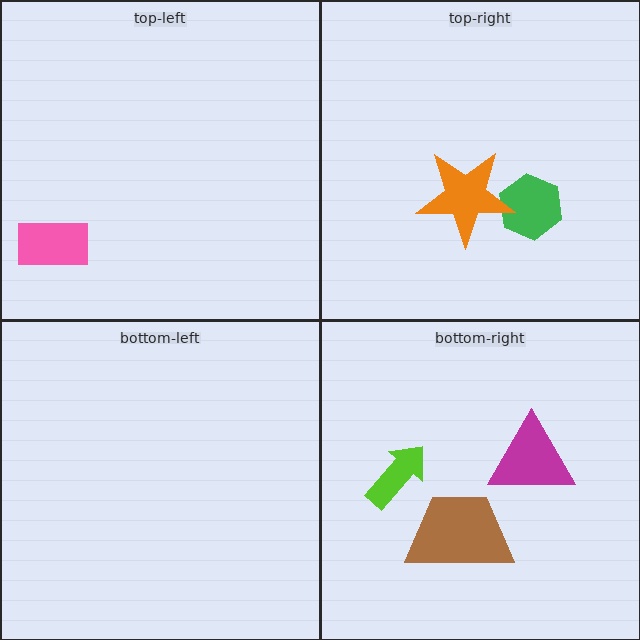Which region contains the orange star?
The top-right region.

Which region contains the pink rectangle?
The top-left region.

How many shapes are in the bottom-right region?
3.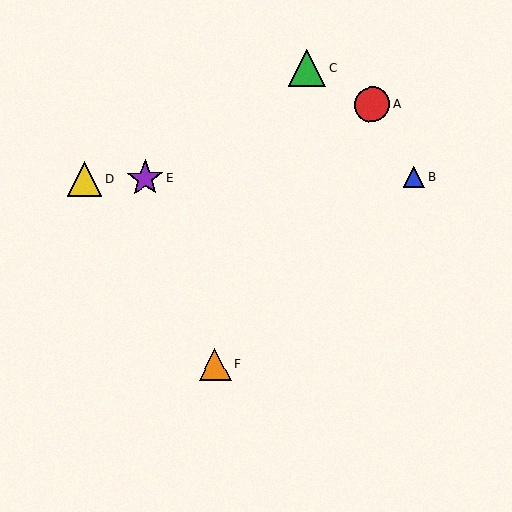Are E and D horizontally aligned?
Yes, both are at y≈178.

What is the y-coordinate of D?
Object D is at y≈179.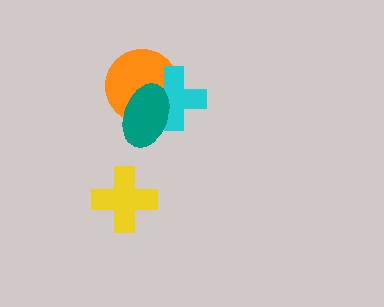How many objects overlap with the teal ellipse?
2 objects overlap with the teal ellipse.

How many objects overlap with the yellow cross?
0 objects overlap with the yellow cross.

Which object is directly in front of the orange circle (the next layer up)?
The cyan cross is directly in front of the orange circle.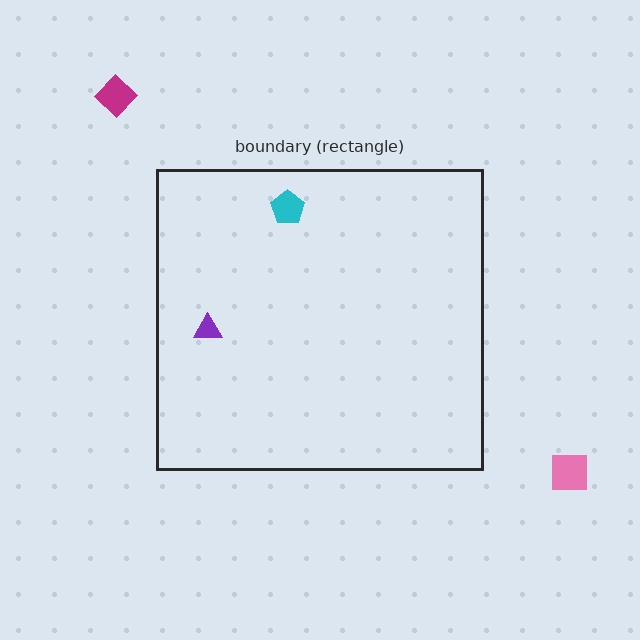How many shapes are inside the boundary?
2 inside, 2 outside.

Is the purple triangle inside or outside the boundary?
Inside.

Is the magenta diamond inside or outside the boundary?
Outside.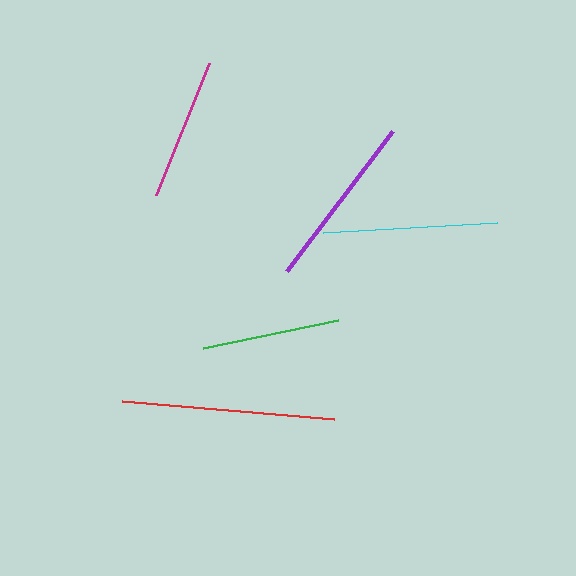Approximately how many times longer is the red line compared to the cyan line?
The red line is approximately 1.2 times the length of the cyan line.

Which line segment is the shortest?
The green line is the shortest at approximately 138 pixels.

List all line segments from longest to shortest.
From longest to shortest: red, purple, cyan, magenta, green.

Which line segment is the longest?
The red line is the longest at approximately 212 pixels.